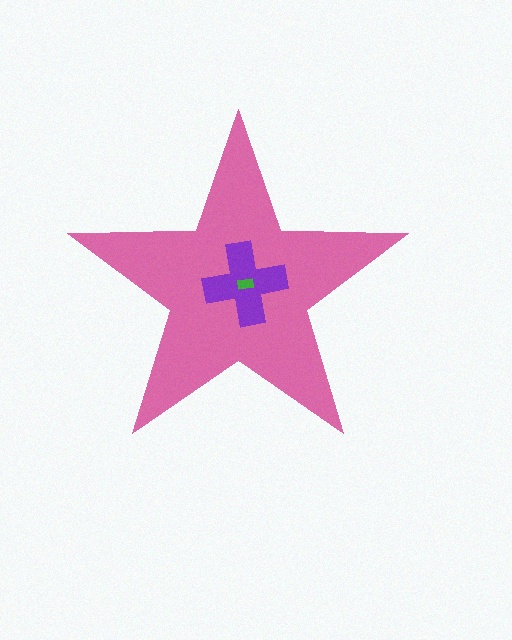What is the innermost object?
The green rectangle.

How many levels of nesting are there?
3.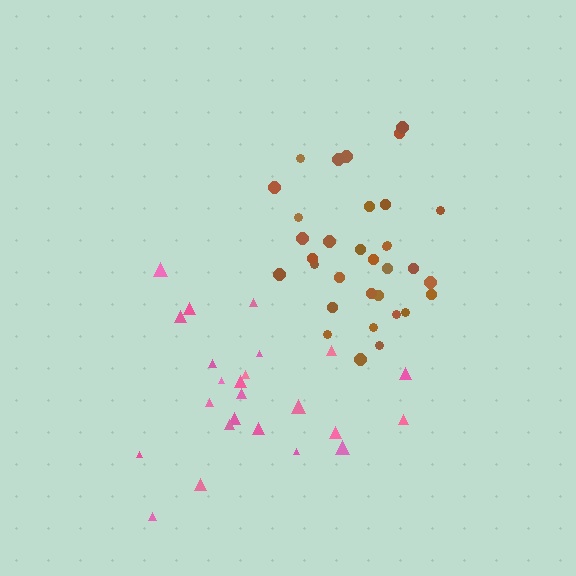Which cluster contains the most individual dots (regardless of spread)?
Brown (33).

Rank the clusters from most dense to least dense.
brown, pink.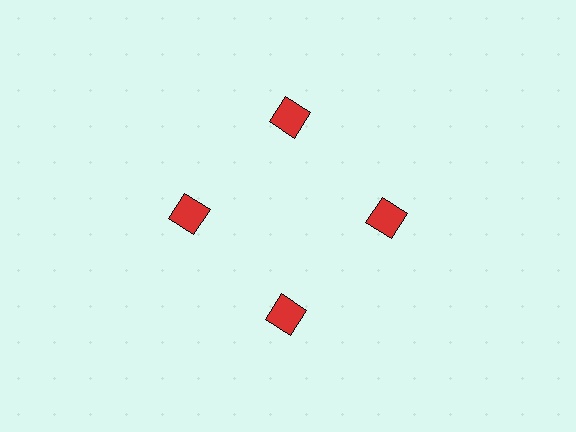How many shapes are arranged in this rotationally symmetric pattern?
There are 4 shapes, arranged in 4 groups of 1.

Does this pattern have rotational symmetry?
Yes, this pattern has 4-fold rotational symmetry. It looks the same after rotating 90 degrees around the center.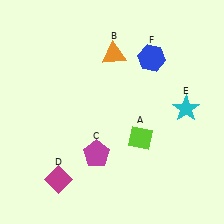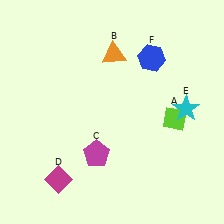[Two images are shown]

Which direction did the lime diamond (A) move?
The lime diamond (A) moved right.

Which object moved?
The lime diamond (A) moved right.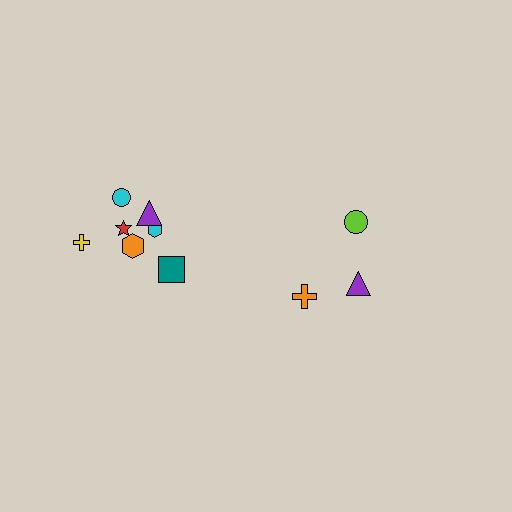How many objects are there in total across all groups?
There are 10 objects.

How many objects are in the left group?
There are 7 objects.